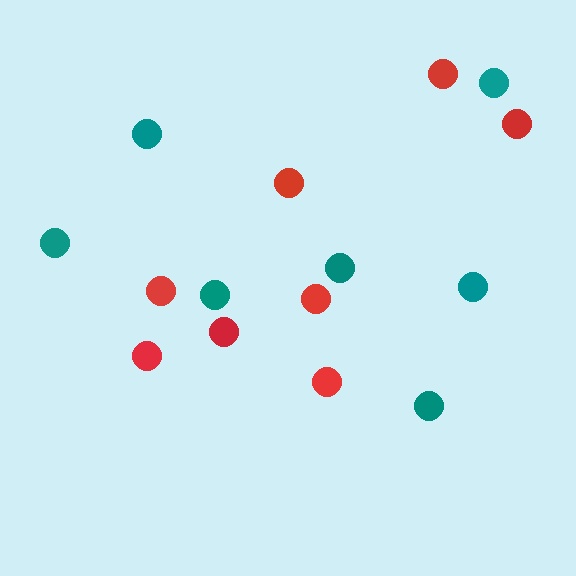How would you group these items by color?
There are 2 groups: one group of teal circles (7) and one group of red circles (8).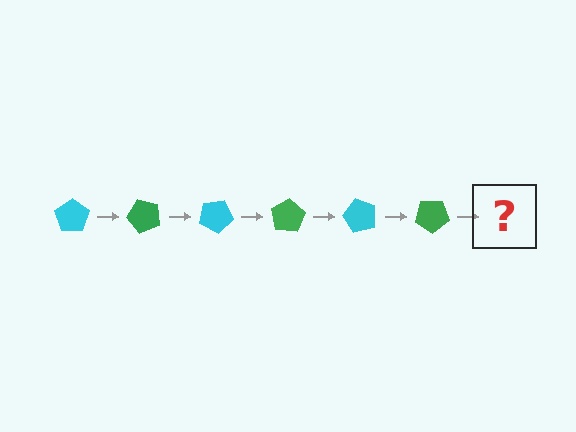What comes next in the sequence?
The next element should be a cyan pentagon, rotated 300 degrees from the start.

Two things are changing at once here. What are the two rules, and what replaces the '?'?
The two rules are that it rotates 50 degrees each step and the color cycles through cyan and green. The '?' should be a cyan pentagon, rotated 300 degrees from the start.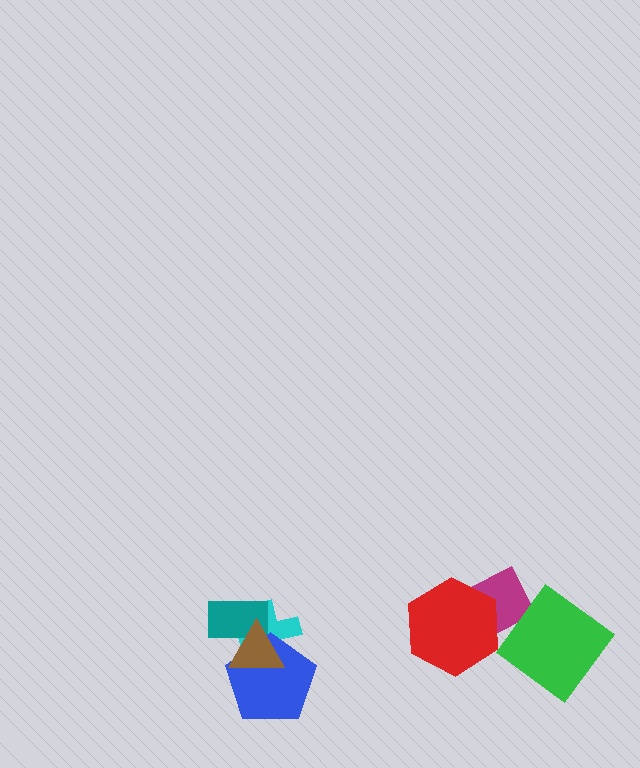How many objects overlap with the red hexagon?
1 object overlaps with the red hexagon.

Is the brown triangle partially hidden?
No, no other shape covers it.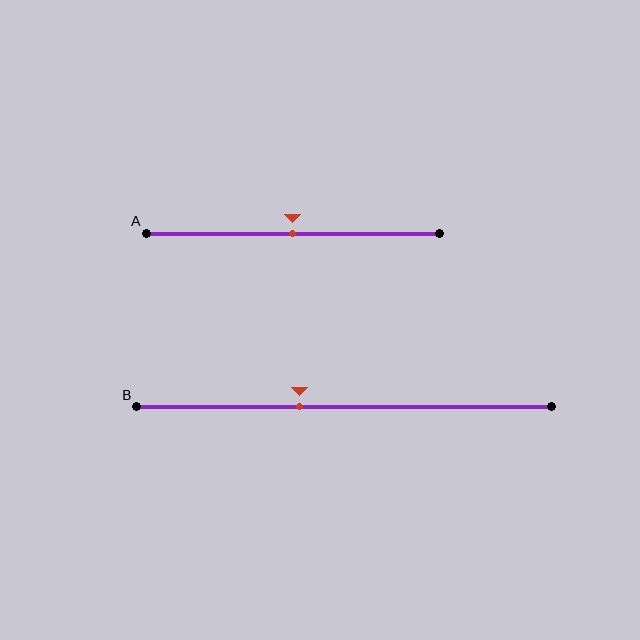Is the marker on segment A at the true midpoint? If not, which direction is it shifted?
Yes, the marker on segment A is at the true midpoint.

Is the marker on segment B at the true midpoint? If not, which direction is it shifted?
No, the marker on segment B is shifted to the left by about 11% of the segment length.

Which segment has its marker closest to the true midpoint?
Segment A has its marker closest to the true midpoint.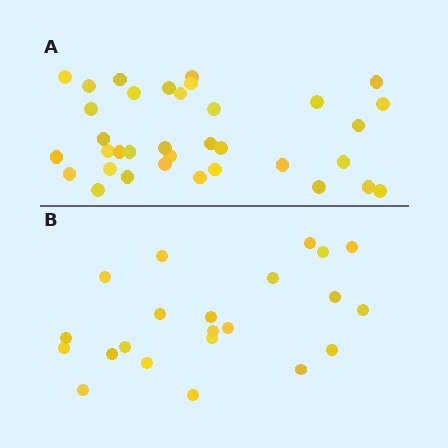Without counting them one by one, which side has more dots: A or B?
Region A (the top region) has more dots.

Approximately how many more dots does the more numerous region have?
Region A has approximately 15 more dots than region B.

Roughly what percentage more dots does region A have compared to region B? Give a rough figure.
About 60% more.